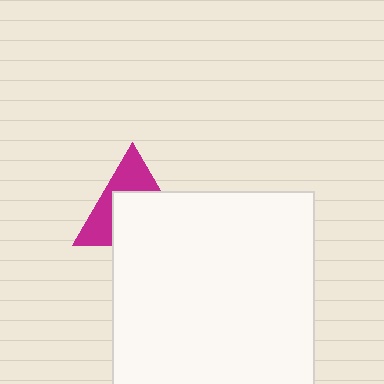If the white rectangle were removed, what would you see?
You would see the complete magenta triangle.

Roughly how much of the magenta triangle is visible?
A small part of it is visible (roughly 43%).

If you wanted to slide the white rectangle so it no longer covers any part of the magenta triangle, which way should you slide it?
Slide it down — that is the most direct way to separate the two shapes.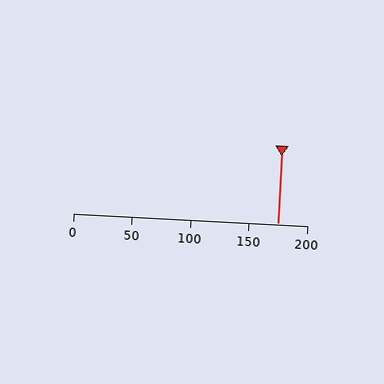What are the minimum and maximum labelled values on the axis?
The axis runs from 0 to 200.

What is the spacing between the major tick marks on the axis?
The major ticks are spaced 50 apart.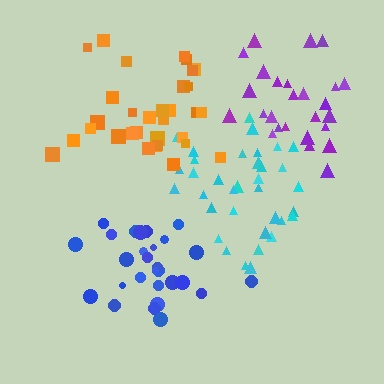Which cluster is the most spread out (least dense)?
Orange.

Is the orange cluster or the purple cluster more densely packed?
Purple.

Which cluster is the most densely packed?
Cyan.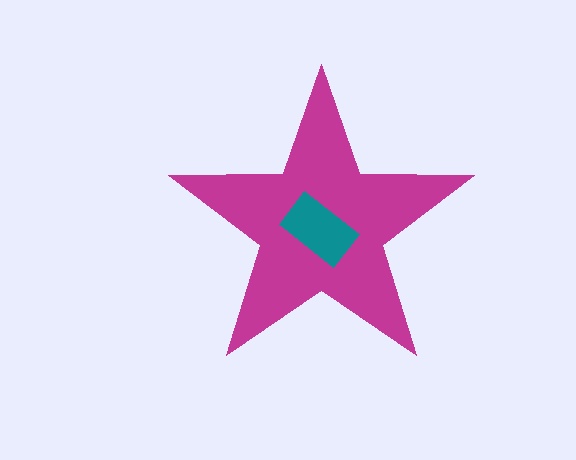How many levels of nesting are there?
2.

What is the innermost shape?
The teal rectangle.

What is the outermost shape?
The magenta star.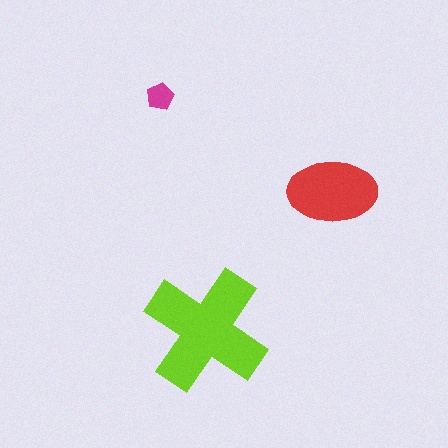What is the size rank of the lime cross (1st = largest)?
1st.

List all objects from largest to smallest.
The lime cross, the red ellipse, the magenta pentagon.